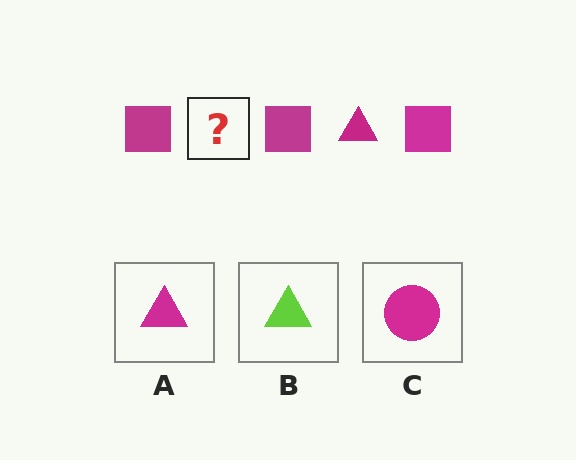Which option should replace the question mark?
Option A.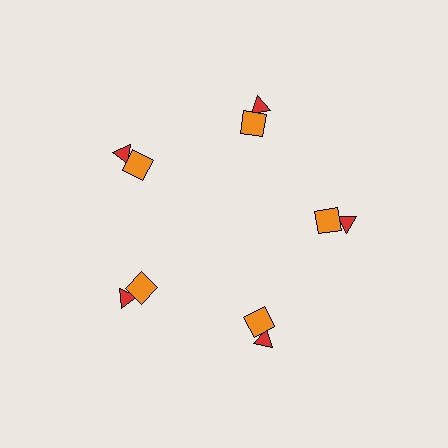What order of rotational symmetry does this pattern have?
This pattern has 5-fold rotational symmetry.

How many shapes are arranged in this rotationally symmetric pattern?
There are 10 shapes, arranged in 5 groups of 2.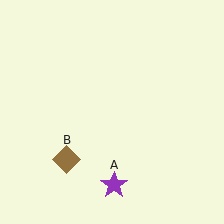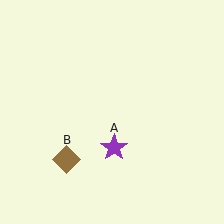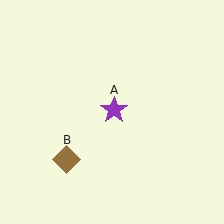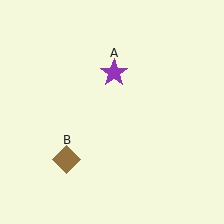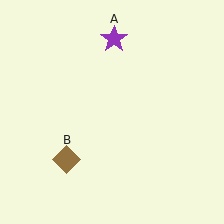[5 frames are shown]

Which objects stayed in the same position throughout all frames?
Brown diamond (object B) remained stationary.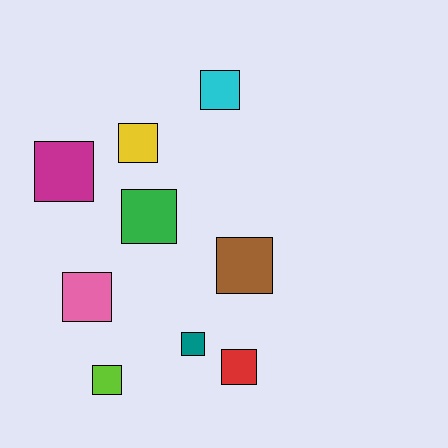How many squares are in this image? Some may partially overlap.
There are 9 squares.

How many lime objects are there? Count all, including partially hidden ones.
There is 1 lime object.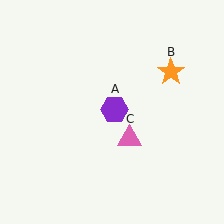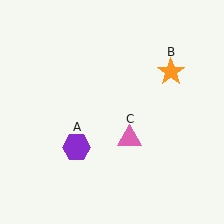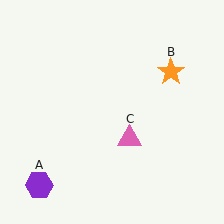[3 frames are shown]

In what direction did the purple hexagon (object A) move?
The purple hexagon (object A) moved down and to the left.